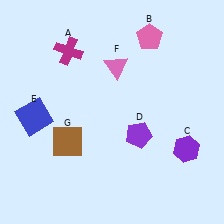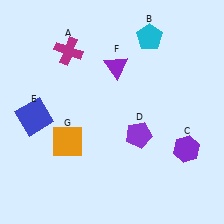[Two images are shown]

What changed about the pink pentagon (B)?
In Image 1, B is pink. In Image 2, it changed to cyan.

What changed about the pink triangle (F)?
In Image 1, F is pink. In Image 2, it changed to purple.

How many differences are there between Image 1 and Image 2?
There are 3 differences between the two images.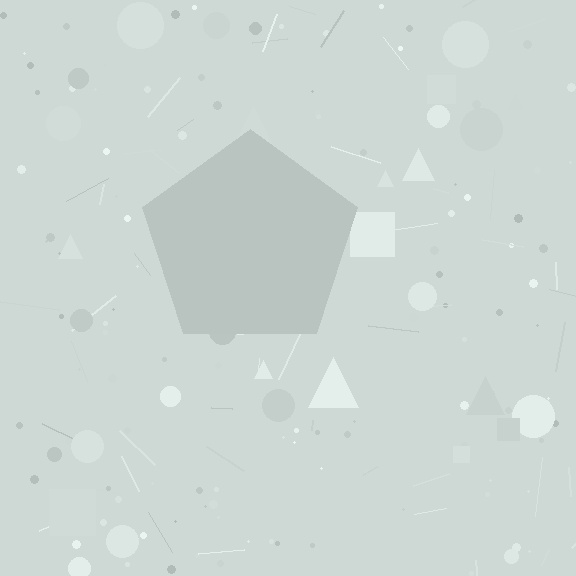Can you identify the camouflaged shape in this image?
The camouflaged shape is a pentagon.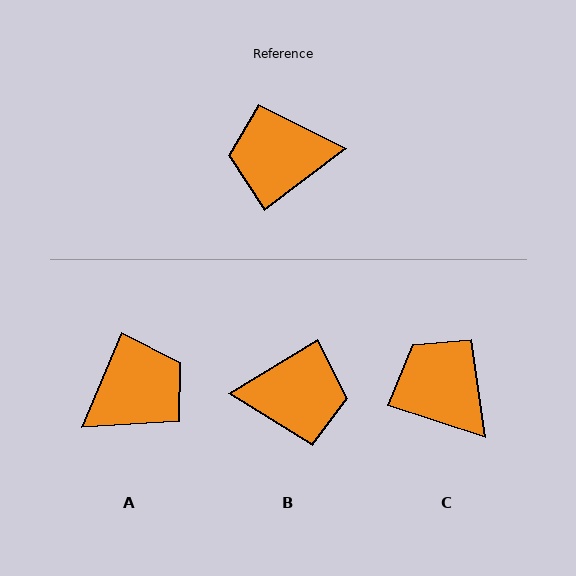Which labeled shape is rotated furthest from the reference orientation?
B, about 174 degrees away.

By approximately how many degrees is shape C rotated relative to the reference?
Approximately 55 degrees clockwise.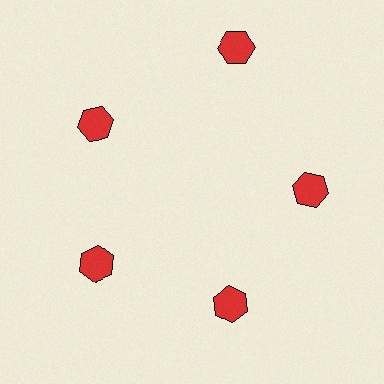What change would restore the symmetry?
The symmetry would be restored by moving it inward, back onto the ring so that all 5 hexagons sit at equal angles and equal distance from the center.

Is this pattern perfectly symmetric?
No. The 5 red hexagons are arranged in a ring, but one element near the 1 o'clock position is pushed outward from the center, breaking the 5-fold rotational symmetry.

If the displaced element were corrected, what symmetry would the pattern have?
It would have 5-fold rotational symmetry — the pattern would map onto itself every 72 degrees.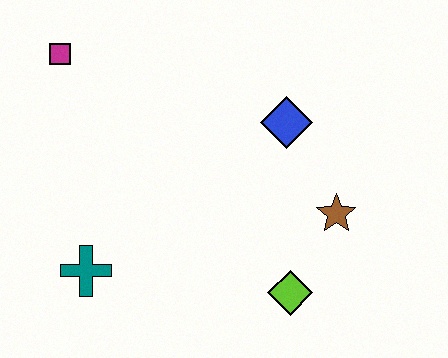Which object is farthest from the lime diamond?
The magenta square is farthest from the lime diamond.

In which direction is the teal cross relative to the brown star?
The teal cross is to the left of the brown star.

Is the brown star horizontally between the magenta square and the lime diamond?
No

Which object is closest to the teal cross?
The lime diamond is closest to the teal cross.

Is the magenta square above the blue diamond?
Yes